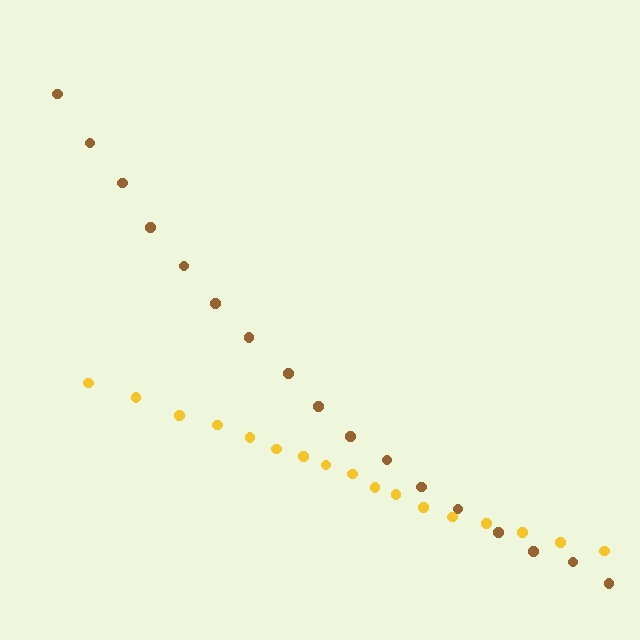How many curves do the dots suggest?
There are 2 distinct paths.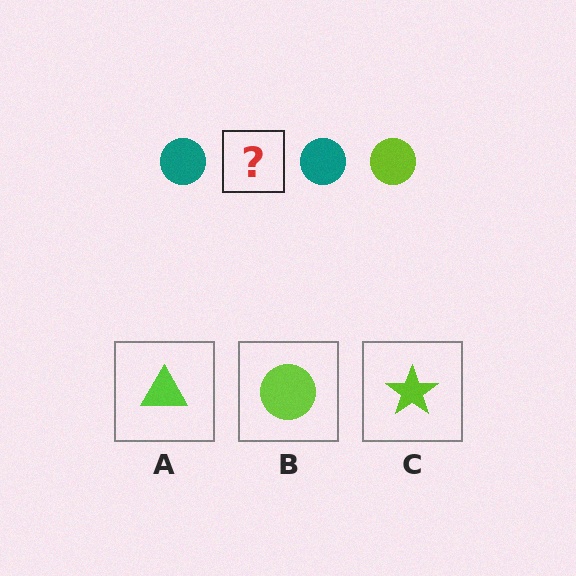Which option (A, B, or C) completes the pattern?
B.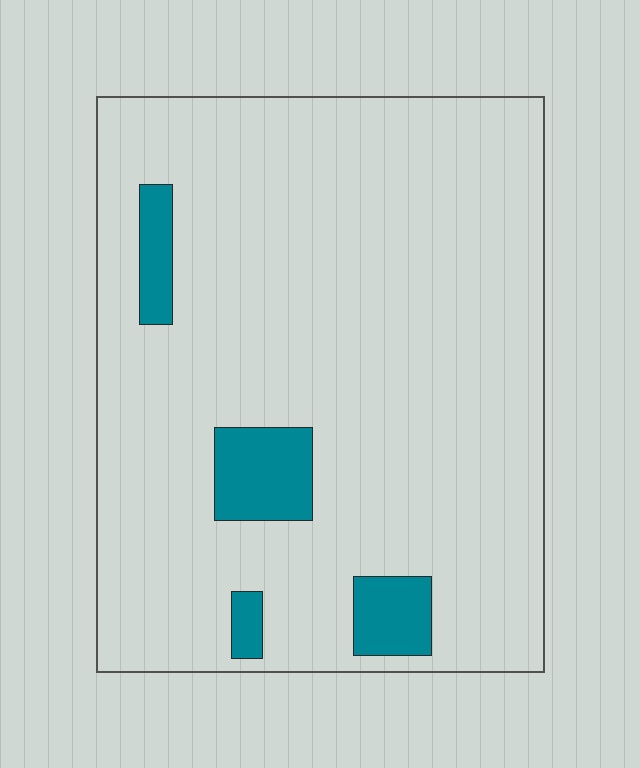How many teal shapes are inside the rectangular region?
4.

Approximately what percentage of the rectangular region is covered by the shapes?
Approximately 10%.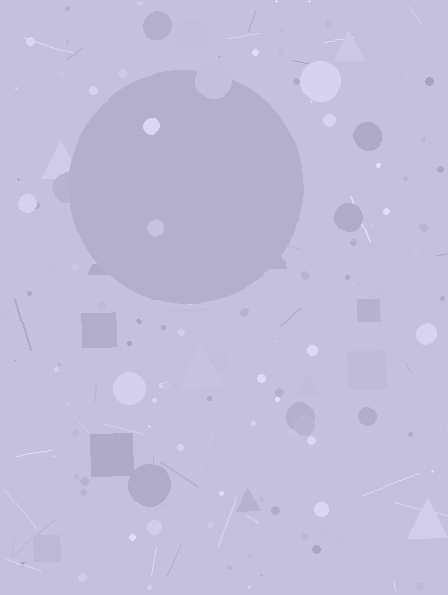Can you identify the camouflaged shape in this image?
The camouflaged shape is a circle.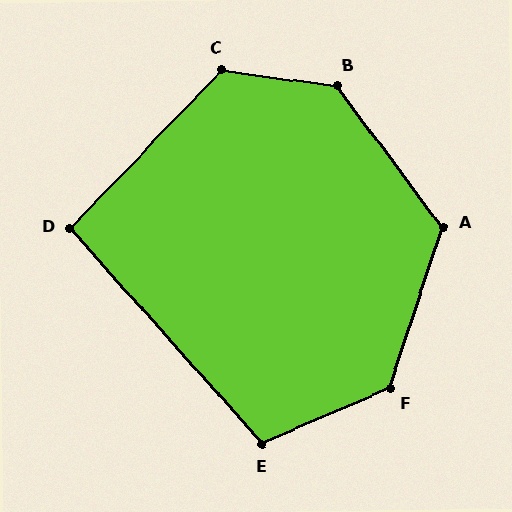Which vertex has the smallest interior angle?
D, at approximately 95 degrees.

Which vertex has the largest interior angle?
B, at approximately 134 degrees.